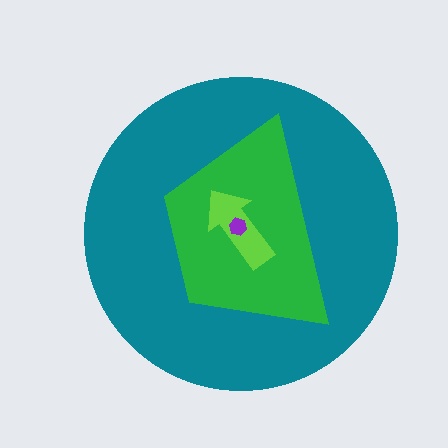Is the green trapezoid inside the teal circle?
Yes.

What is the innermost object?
The purple hexagon.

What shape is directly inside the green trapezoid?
The lime arrow.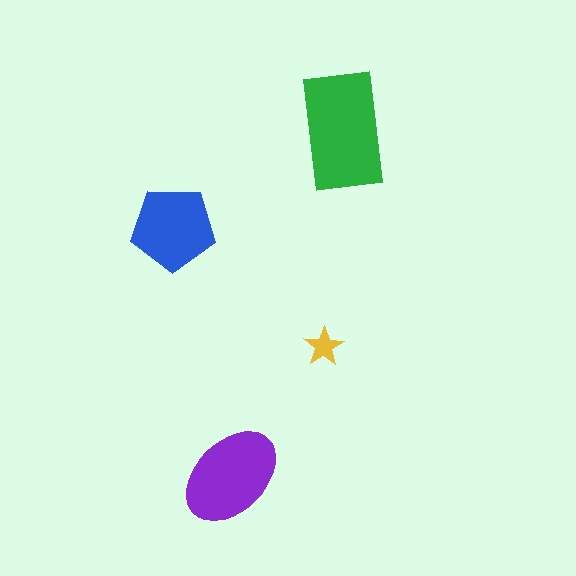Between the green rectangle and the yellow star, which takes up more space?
The green rectangle.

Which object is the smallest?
The yellow star.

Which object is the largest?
The green rectangle.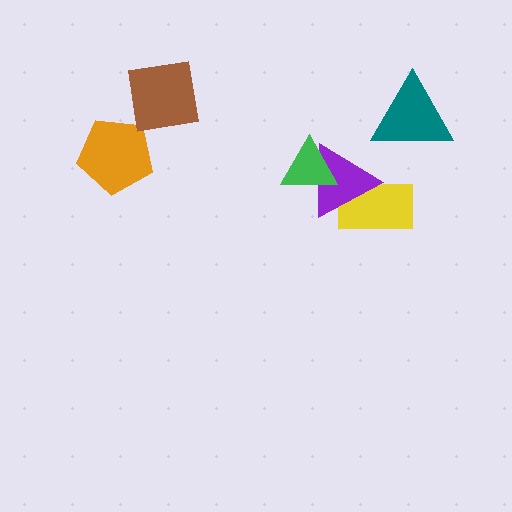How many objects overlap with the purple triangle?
2 objects overlap with the purple triangle.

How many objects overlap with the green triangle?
1 object overlaps with the green triangle.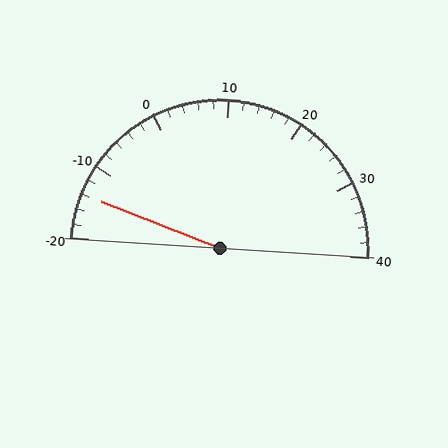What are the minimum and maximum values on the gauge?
The gauge ranges from -20 to 40.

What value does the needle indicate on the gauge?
The needle indicates approximately -14.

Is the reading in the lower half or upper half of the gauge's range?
The reading is in the lower half of the range (-20 to 40).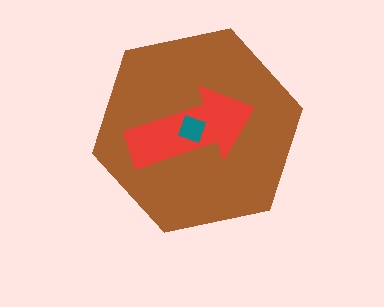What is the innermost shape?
The teal diamond.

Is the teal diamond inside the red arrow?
Yes.